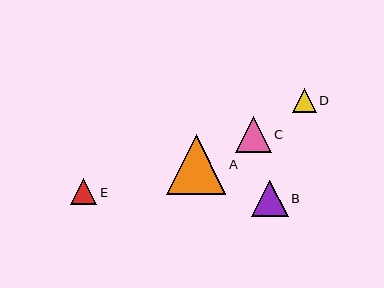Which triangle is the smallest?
Triangle D is the smallest with a size of approximately 24 pixels.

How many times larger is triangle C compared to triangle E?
Triangle C is approximately 1.4 times the size of triangle E.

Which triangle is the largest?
Triangle A is the largest with a size of approximately 60 pixels.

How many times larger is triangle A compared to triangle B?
Triangle A is approximately 1.7 times the size of triangle B.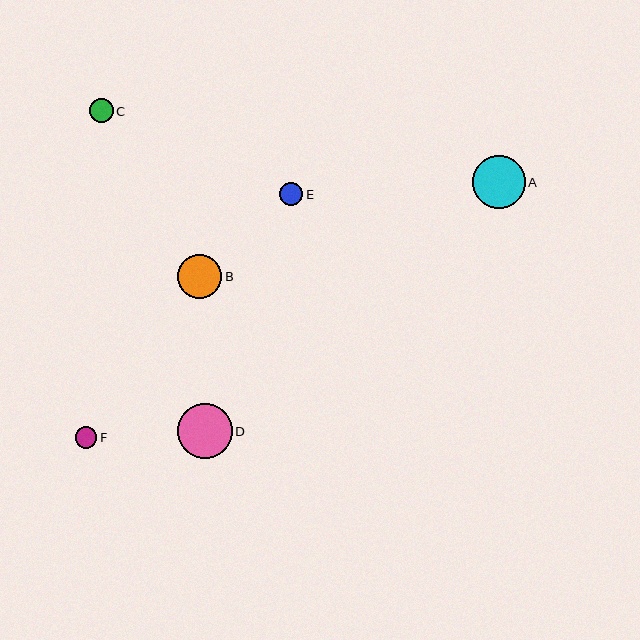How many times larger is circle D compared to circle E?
Circle D is approximately 2.4 times the size of circle E.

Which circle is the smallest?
Circle F is the smallest with a size of approximately 22 pixels.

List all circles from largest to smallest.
From largest to smallest: D, A, B, C, E, F.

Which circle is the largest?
Circle D is the largest with a size of approximately 55 pixels.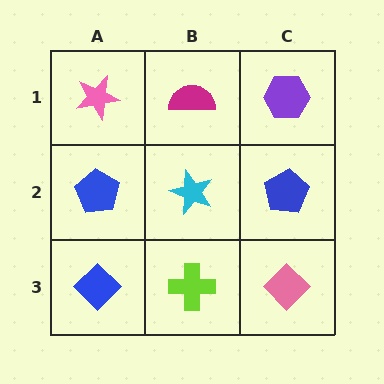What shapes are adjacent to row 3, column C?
A blue pentagon (row 2, column C), a lime cross (row 3, column B).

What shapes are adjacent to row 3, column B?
A cyan star (row 2, column B), a blue diamond (row 3, column A), a pink diamond (row 3, column C).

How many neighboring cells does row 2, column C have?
3.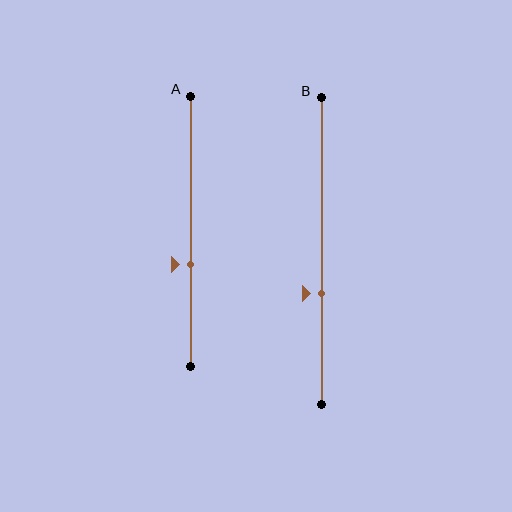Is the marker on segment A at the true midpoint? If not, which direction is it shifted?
No, the marker on segment A is shifted downward by about 12% of the segment length.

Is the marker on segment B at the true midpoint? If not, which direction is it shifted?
No, the marker on segment B is shifted downward by about 14% of the segment length.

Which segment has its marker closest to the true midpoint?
Segment A has its marker closest to the true midpoint.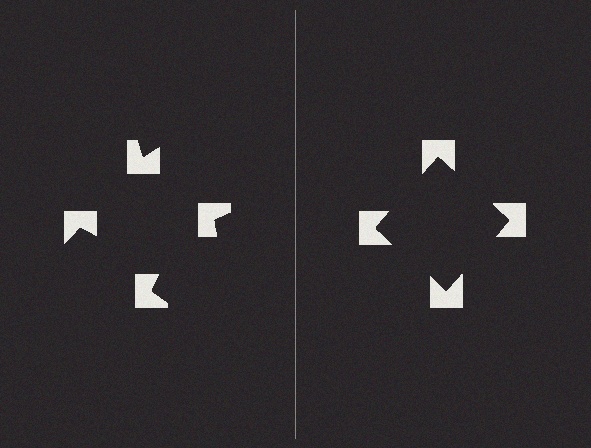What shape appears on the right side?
An illusory square.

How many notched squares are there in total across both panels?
8 — 4 on each side.